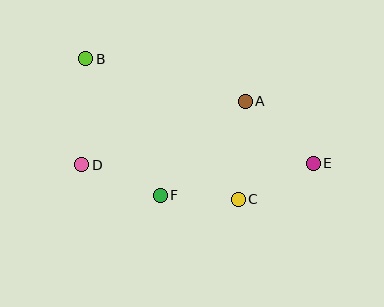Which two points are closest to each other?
Points C and F are closest to each other.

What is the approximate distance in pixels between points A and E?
The distance between A and E is approximately 92 pixels.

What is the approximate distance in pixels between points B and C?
The distance between B and C is approximately 208 pixels.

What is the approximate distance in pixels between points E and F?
The distance between E and F is approximately 156 pixels.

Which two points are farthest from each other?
Points B and E are farthest from each other.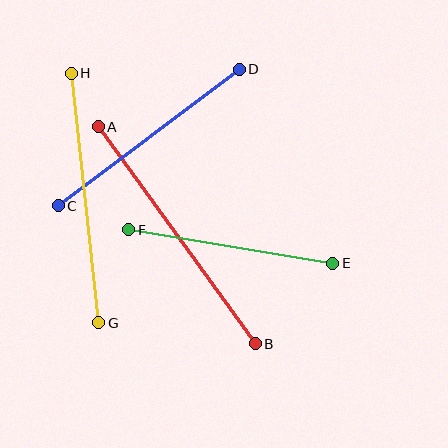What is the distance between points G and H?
The distance is approximately 251 pixels.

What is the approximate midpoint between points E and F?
The midpoint is at approximately (231, 247) pixels.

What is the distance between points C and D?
The distance is approximately 227 pixels.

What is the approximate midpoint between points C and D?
The midpoint is at approximately (149, 138) pixels.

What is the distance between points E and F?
The distance is approximately 207 pixels.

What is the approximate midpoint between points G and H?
The midpoint is at approximately (85, 198) pixels.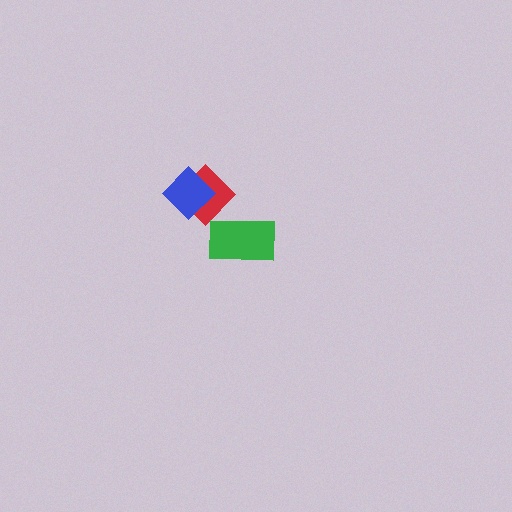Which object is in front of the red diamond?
The blue diamond is in front of the red diamond.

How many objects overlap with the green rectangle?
0 objects overlap with the green rectangle.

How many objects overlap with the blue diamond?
1 object overlaps with the blue diamond.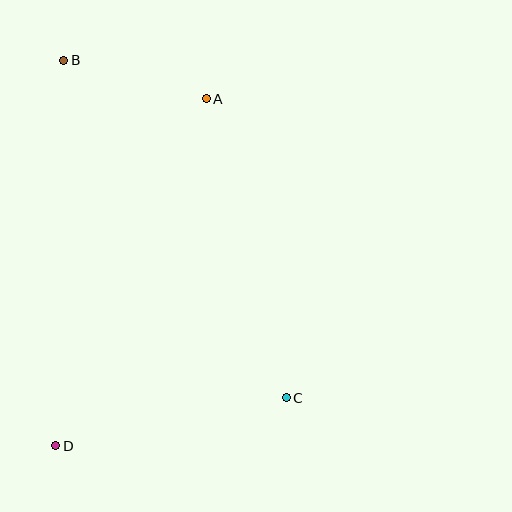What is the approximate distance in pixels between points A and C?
The distance between A and C is approximately 309 pixels.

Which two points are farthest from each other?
Points B and C are farthest from each other.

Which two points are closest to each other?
Points A and B are closest to each other.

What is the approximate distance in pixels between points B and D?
The distance between B and D is approximately 386 pixels.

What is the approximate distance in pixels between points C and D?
The distance between C and D is approximately 236 pixels.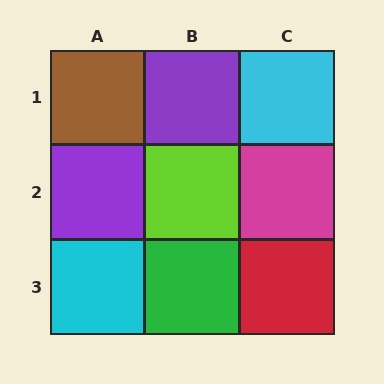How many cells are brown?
1 cell is brown.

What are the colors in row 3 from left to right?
Cyan, green, red.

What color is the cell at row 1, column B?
Purple.